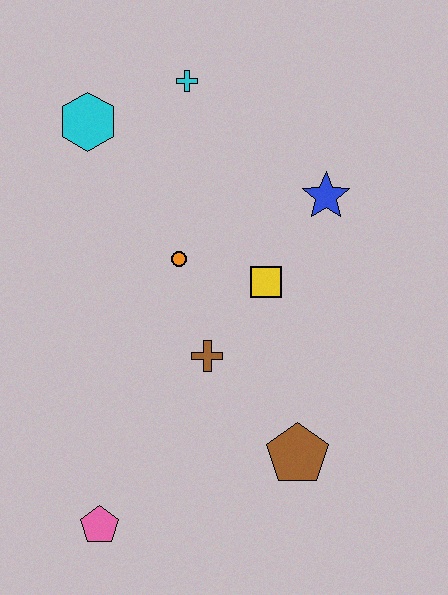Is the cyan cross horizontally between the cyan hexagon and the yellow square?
Yes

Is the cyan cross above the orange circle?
Yes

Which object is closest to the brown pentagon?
The brown cross is closest to the brown pentagon.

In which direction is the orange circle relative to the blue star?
The orange circle is to the left of the blue star.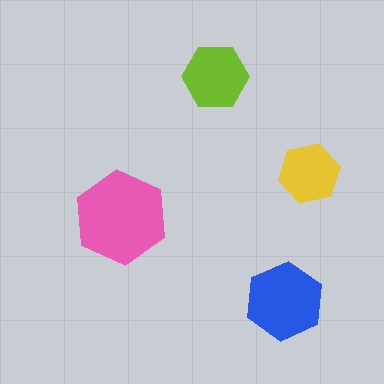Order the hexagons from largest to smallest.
the pink one, the blue one, the lime one, the yellow one.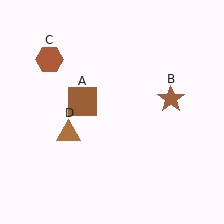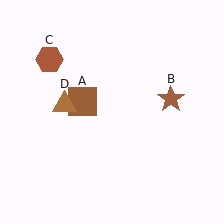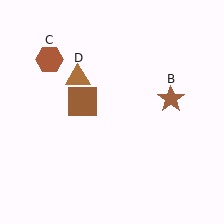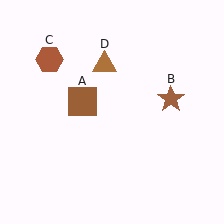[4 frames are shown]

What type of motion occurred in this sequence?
The brown triangle (object D) rotated clockwise around the center of the scene.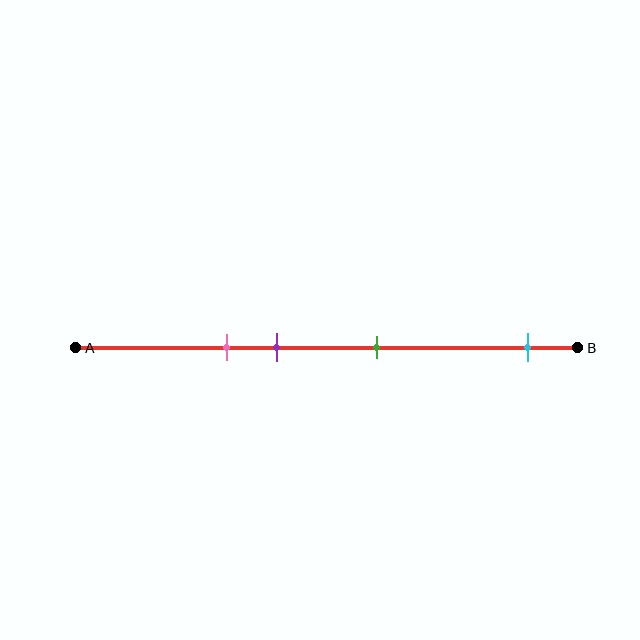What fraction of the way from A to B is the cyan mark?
The cyan mark is approximately 90% (0.9) of the way from A to B.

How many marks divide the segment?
There are 4 marks dividing the segment.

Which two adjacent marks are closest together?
The pink and purple marks are the closest adjacent pair.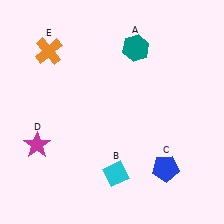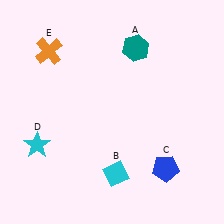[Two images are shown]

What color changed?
The star (D) changed from magenta in Image 1 to cyan in Image 2.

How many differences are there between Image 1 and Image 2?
There is 1 difference between the two images.